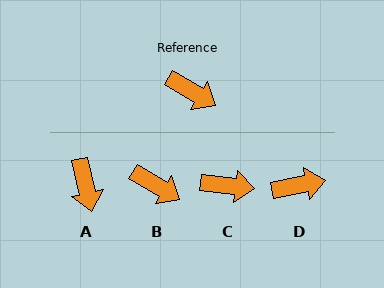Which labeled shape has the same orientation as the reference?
B.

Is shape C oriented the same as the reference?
No, it is off by about 24 degrees.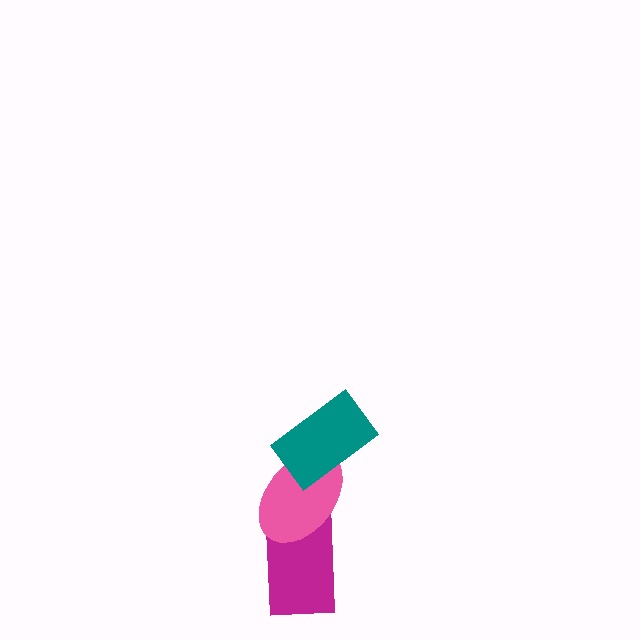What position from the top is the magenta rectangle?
The magenta rectangle is 3rd from the top.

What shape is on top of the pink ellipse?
The teal rectangle is on top of the pink ellipse.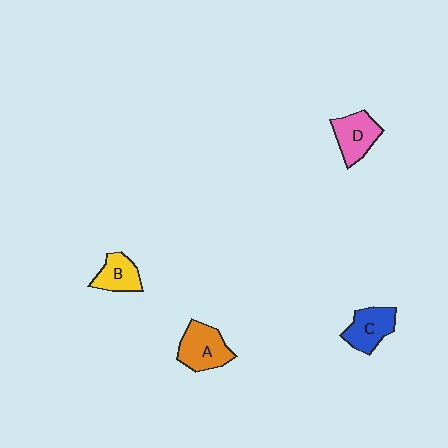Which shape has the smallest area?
Shape B (yellow).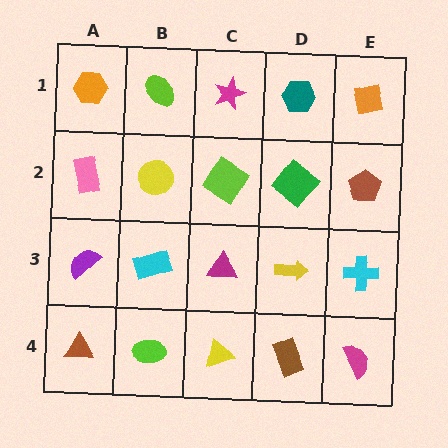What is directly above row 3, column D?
A green diamond.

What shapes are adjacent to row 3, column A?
A pink rectangle (row 2, column A), a brown triangle (row 4, column A), a cyan rectangle (row 3, column B).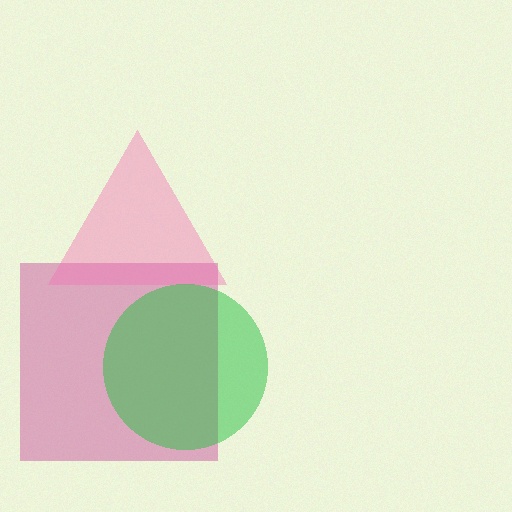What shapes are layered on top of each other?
The layered shapes are: a magenta square, a pink triangle, a green circle.